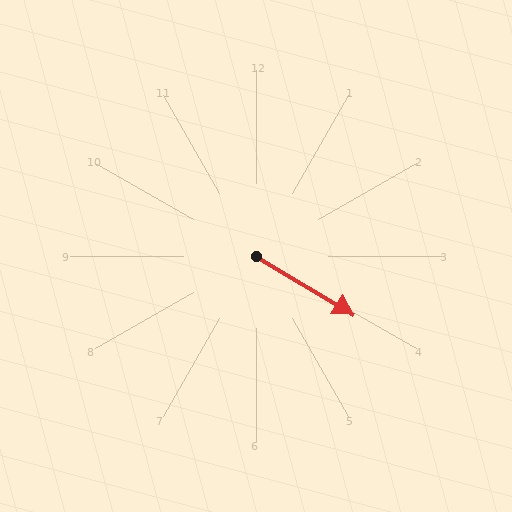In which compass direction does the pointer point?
Southeast.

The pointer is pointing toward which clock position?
Roughly 4 o'clock.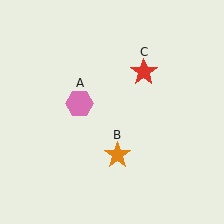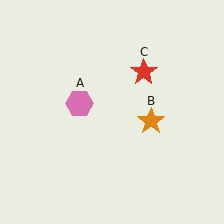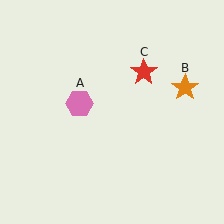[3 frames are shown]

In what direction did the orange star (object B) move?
The orange star (object B) moved up and to the right.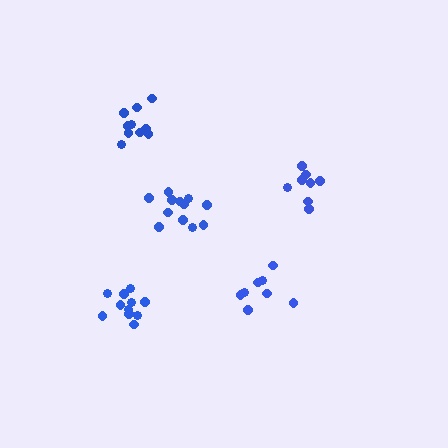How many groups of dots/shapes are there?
There are 5 groups.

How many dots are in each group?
Group 1: 11 dots, Group 2: 8 dots, Group 3: 13 dots, Group 4: 10 dots, Group 5: 8 dots (50 total).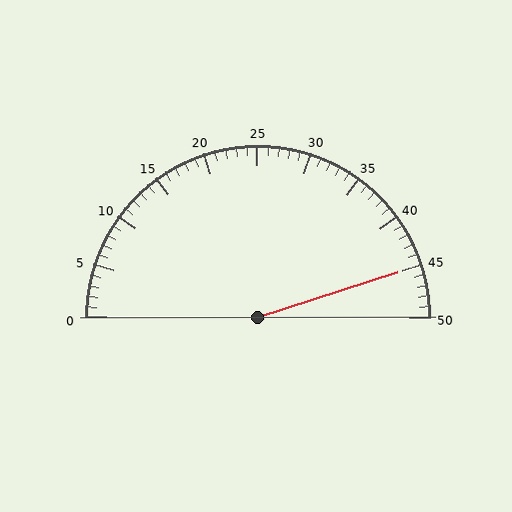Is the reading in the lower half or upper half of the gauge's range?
The reading is in the upper half of the range (0 to 50).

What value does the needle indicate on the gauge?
The needle indicates approximately 45.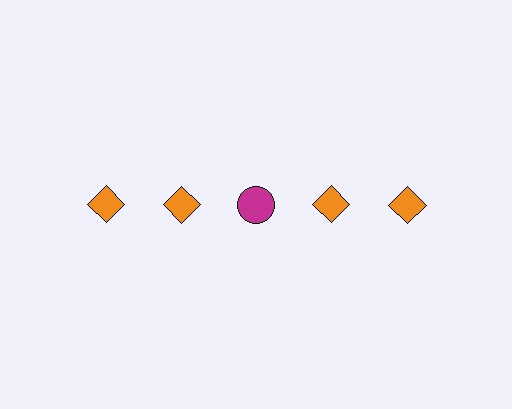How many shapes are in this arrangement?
There are 5 shapes arranged in a grid pattern.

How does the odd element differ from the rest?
It differs in both color (magenta instead of orange) and shape (circle instead of diamond).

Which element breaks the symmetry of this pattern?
The magenta circle in the top row, center column breaks the symmetry. All other shapes are orange diamonds.